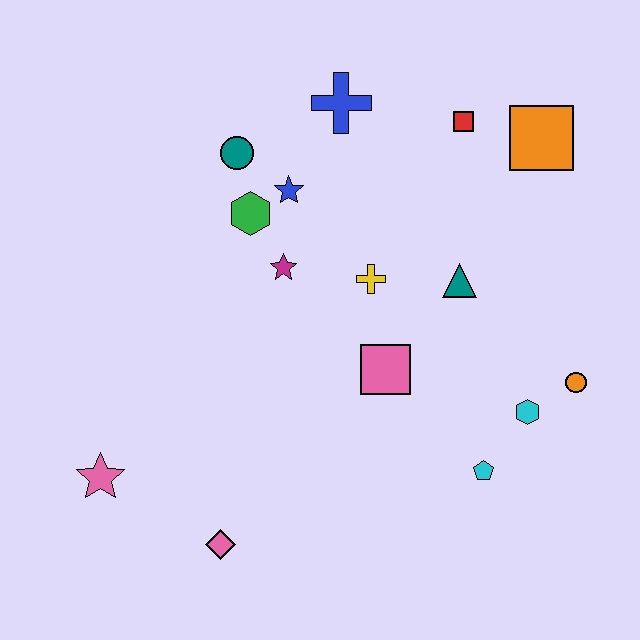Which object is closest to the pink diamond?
The pink star is closest to the pink diamond.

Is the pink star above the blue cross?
No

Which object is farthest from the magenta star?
The orange circle is farthest from the magenta star.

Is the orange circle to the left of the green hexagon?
No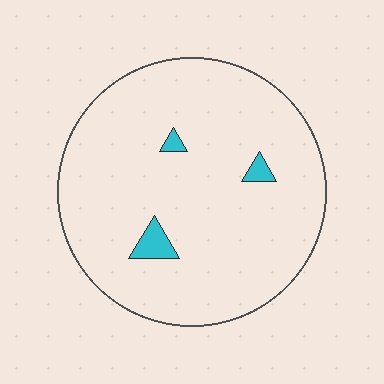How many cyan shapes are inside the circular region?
3.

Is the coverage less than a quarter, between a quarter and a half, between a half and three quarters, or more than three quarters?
Less than a quarter.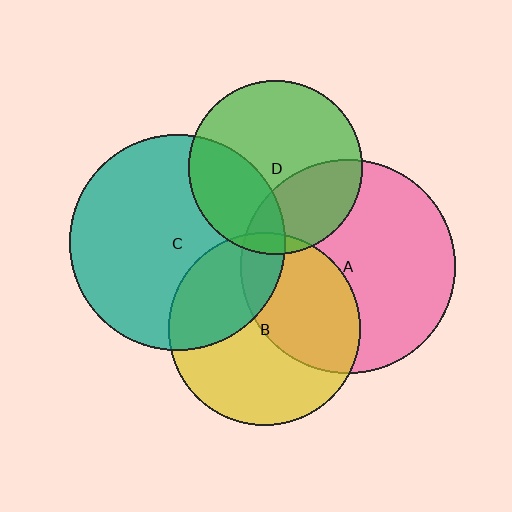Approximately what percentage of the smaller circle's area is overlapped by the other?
Approximately 40%.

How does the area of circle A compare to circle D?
Approximately 1.5 times.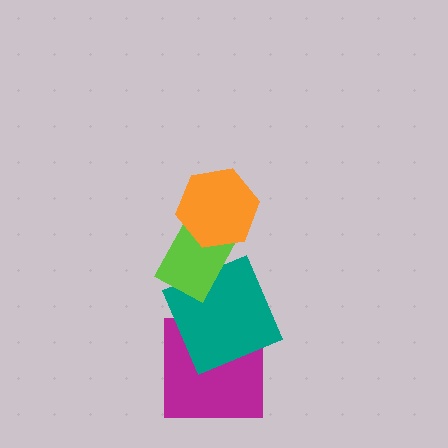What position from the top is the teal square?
The teal square is 3rd from the top.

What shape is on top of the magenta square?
The teal square is on top of the magenta square.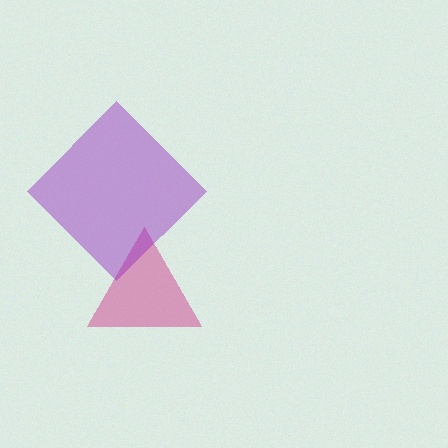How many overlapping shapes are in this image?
There are 2 overlapping shapes in the image.